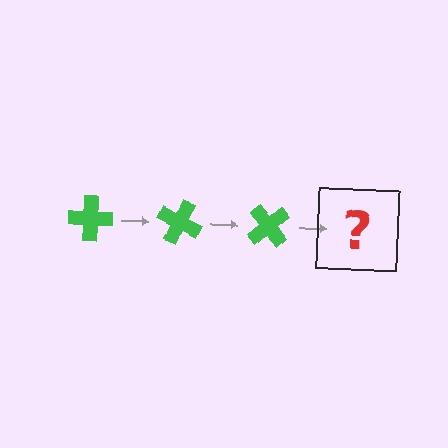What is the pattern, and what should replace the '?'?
The pattern is that the cross rotates 25 degrees each step. The '?' should be a green cross rotated 75 degrees.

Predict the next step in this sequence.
The next step is a green cross rotated 75 degrees.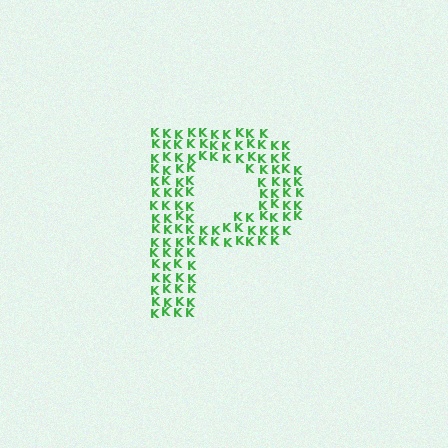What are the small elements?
The small elements are letter K's.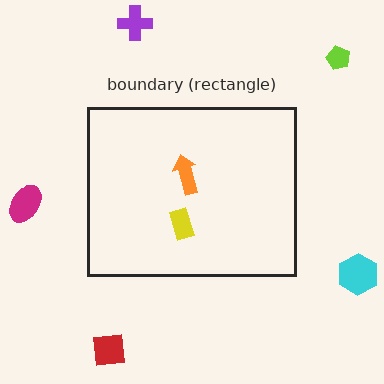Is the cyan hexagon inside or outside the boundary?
Outside.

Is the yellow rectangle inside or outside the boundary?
Inside.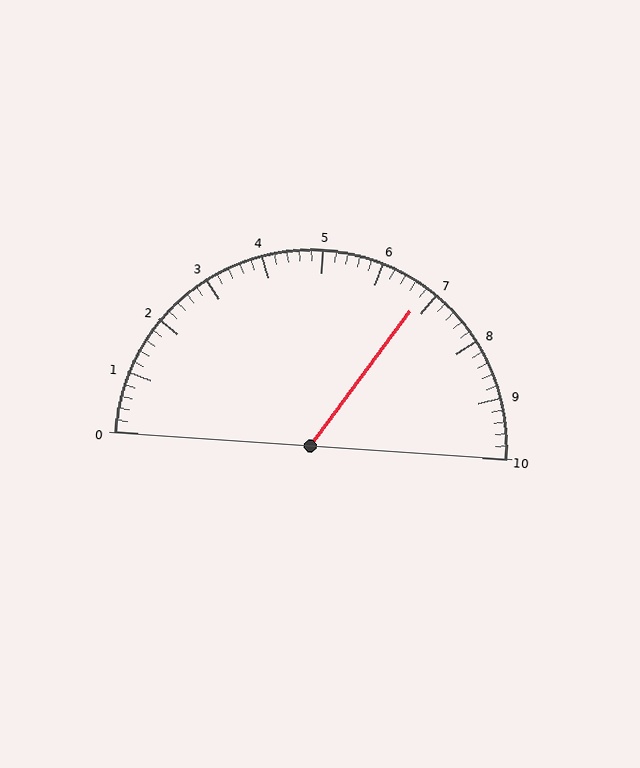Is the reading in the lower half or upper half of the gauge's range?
The reading is in the upper half of the range (0 to 10).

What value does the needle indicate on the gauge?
The needle indicates approximately 6.8.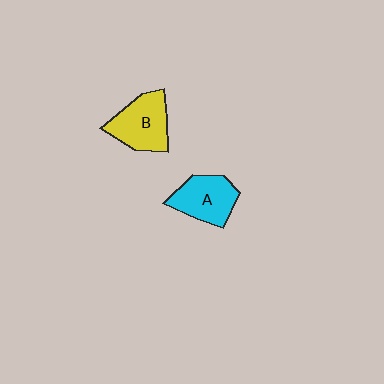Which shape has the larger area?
Shape B (yellow).